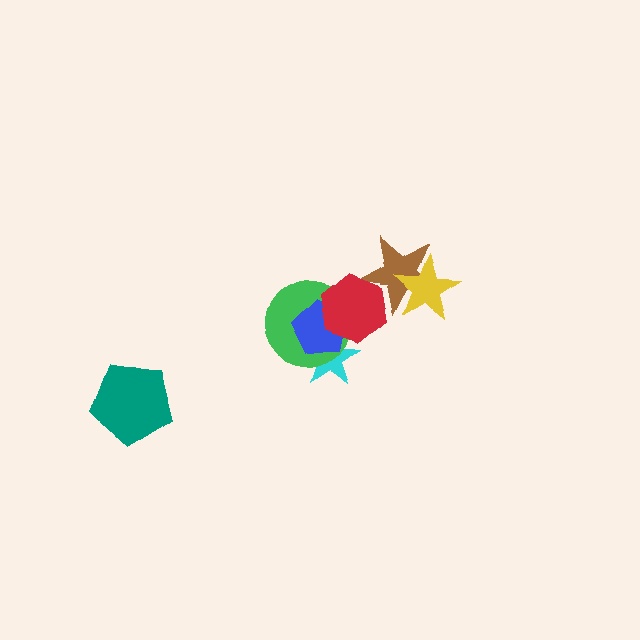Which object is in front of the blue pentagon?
The red hexagon is in front of the blue pentagon.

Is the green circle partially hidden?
Yes, it is partially covered by another shape.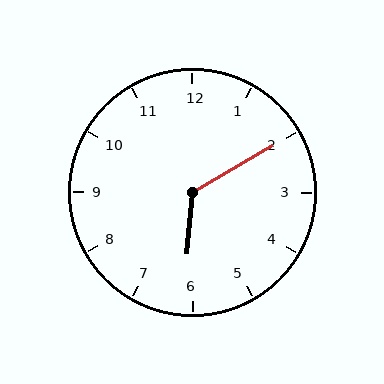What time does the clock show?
6:10.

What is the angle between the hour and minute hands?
Approximately 125 degrees.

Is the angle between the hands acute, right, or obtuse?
It is obtuse.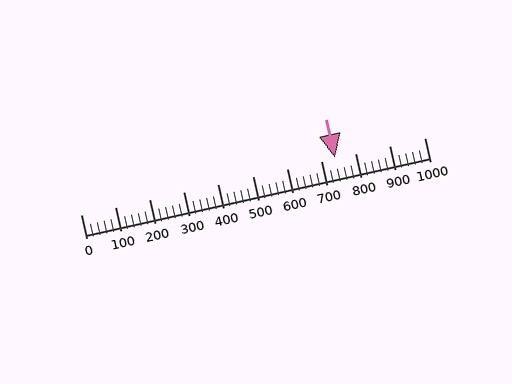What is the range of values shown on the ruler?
The ruler shows values from 0 to 1000.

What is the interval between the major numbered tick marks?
The major tick marks are spaced 100 units apart.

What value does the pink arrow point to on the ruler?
The pink arrow points to approximately 740.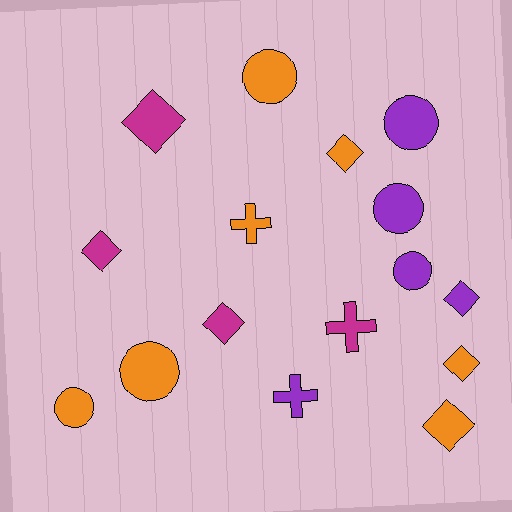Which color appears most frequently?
Orange, with 7 objects.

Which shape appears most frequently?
Diamond, with 7 objects.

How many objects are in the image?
There are 16 objects.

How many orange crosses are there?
There is 1 orange cross.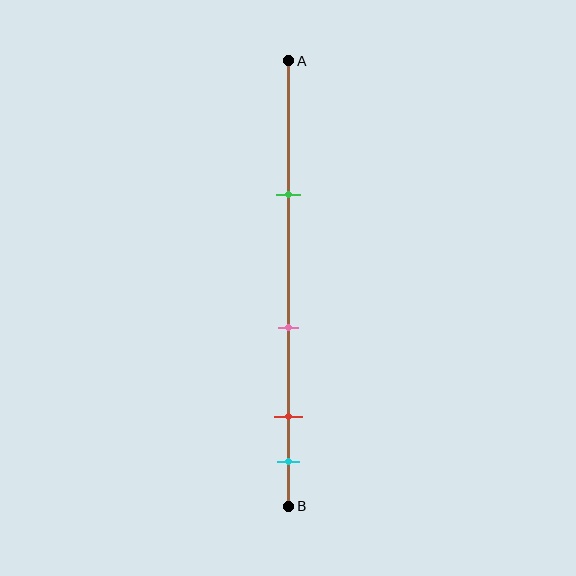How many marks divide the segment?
There are 4 marks dividing the segment.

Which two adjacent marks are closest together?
The red and cyan marks are the closest adjacent pair.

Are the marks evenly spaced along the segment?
No, the marks are not evenly spaced.